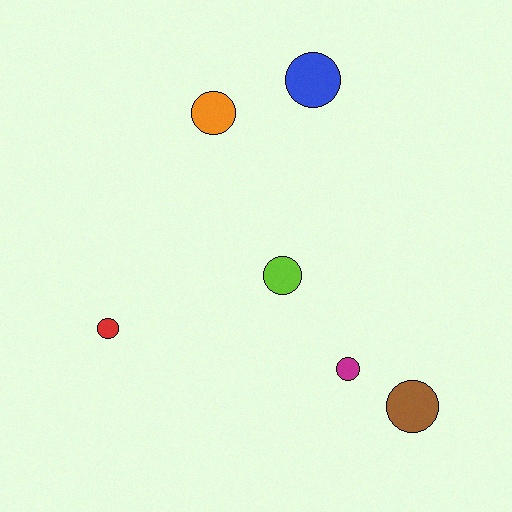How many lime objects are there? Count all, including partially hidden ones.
There is 1 lime object.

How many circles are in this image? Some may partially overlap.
There are 6 circles.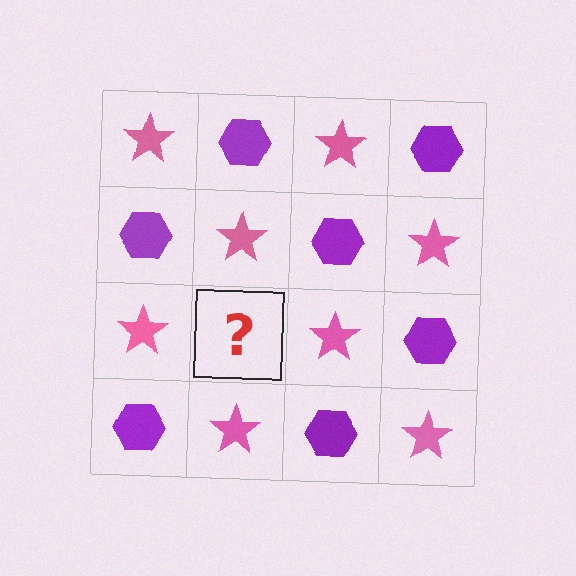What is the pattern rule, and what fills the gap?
The rule is that it alternates pink star and purple hexagon in a checkerboard pattern. The gap should be filled with a purple hexagon.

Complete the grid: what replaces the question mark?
The question mark should be replaced with a purple hexagon.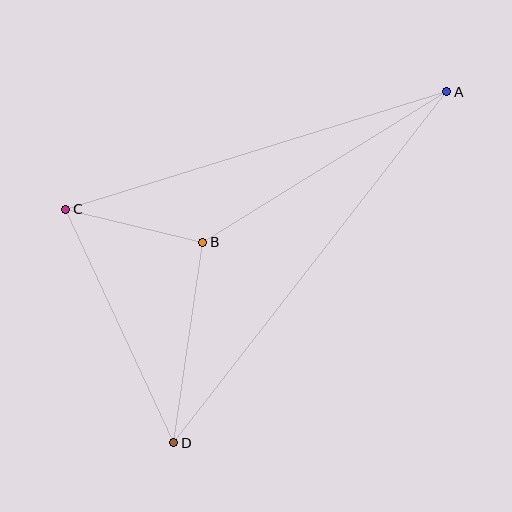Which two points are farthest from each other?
Points A and D are farthest from each other.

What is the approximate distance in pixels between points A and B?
The distance between A and B is approximately 287 pixels.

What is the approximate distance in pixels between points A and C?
The distance between A and C is approximately 399 pixels.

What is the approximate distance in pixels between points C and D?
The distance between C and D is approximately 258 pixels.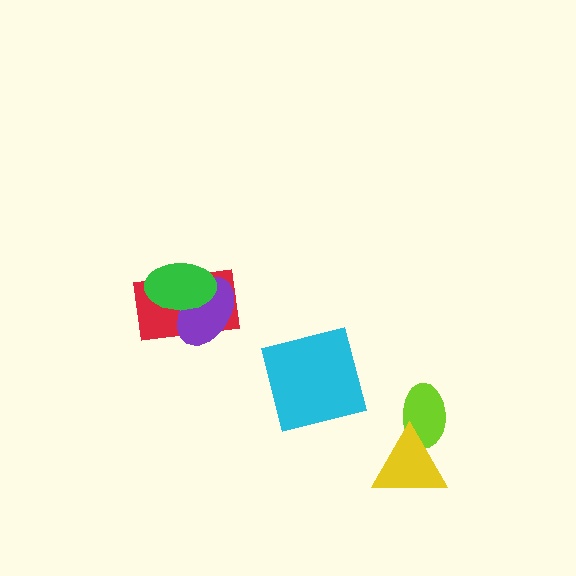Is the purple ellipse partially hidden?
Yes, it is partially covered by another shape.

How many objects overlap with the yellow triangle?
1 object overlaps with the yellow triangle.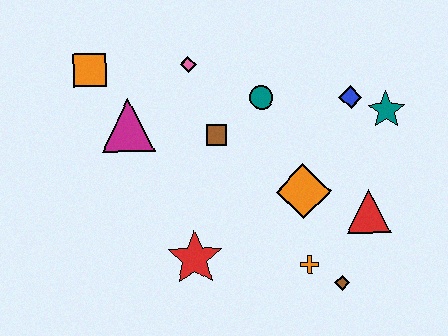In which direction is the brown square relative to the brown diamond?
The brown square is above the brown diamond.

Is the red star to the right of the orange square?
Yes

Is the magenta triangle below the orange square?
Yes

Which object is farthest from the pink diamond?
The brown diamond is farthest from the pink diamond.